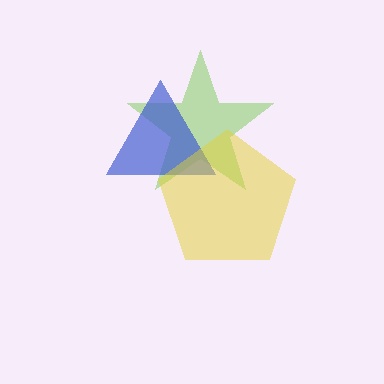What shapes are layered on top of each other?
The layered shapes are: a lime star, a blue triangle, a yellow pentagon.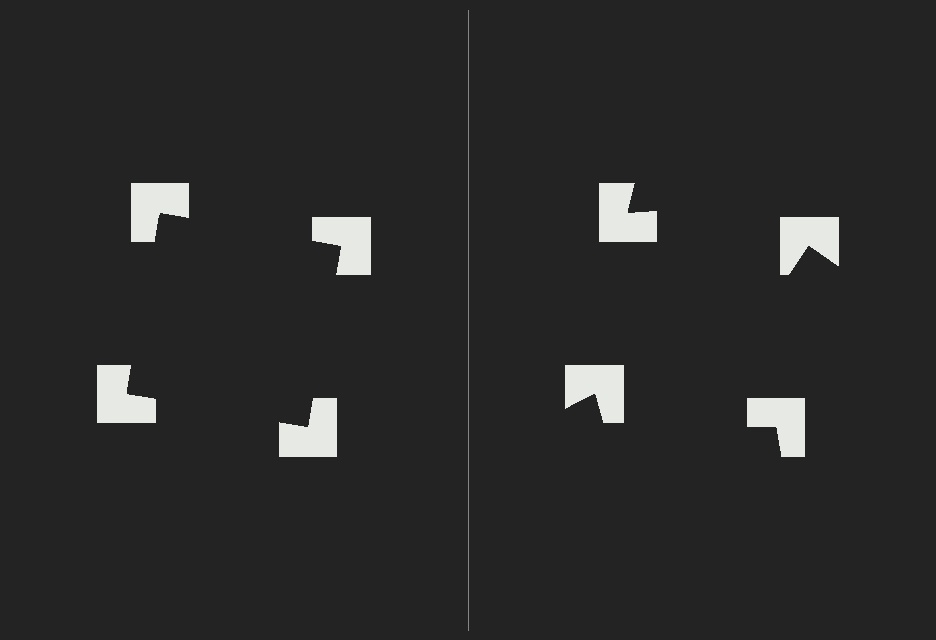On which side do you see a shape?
An illusory square appears on the left side. On the right side the wedge cuts are rotated, so no coherent shape forms.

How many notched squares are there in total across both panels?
8 — 4 on each side.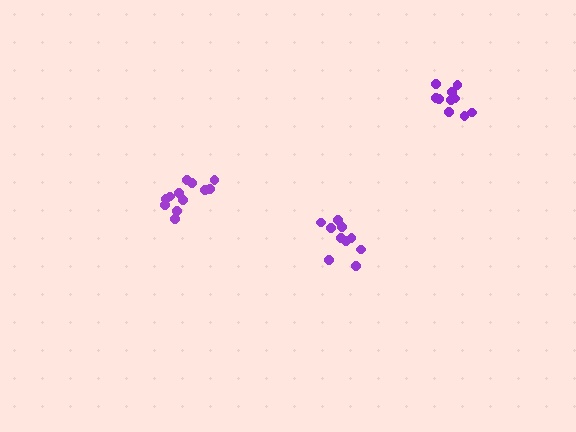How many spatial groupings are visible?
There are 3 spatial groupings.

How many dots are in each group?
Group 1: 12 dots, Group 2: 10 dots, Group 3: 10 dots (32 total).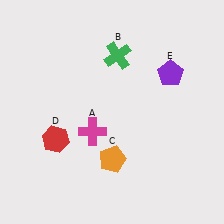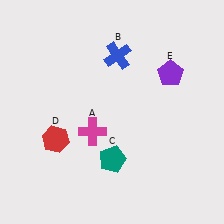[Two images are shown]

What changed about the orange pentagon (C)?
In Image 1, C is orange. In Image 2, it changed to teal.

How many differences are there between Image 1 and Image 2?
There are 2 differences between the two images.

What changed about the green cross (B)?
In Image 1, B is green. In Image 2, it changed to blue.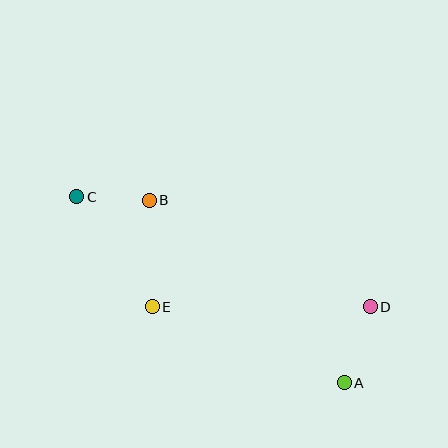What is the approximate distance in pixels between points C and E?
The distance between C and E is approximately 133 pixels.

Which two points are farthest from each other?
Points A and C are farthest from each other.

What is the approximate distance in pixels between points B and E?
The distance between B and E is approximately 106 pixels.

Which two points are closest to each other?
Points B and C are closest to each other.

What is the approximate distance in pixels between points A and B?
The distance between A and B is approximately 267 pixels.